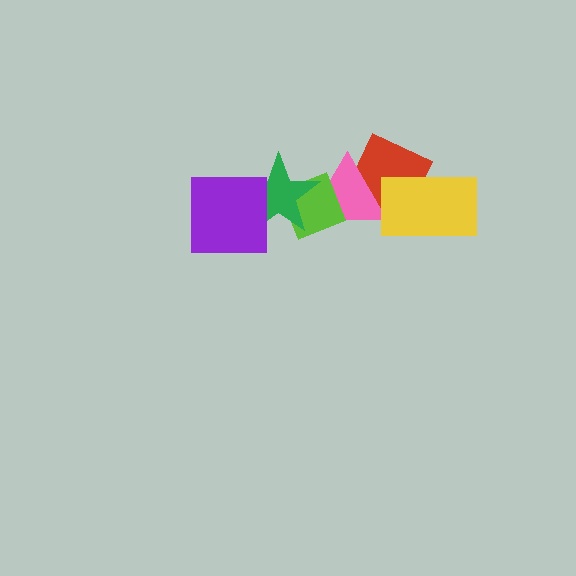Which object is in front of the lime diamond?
The green star is in front of the lime diamond.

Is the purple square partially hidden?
No, no other shape covers it.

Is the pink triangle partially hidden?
Yes, it is partially covered by another shape.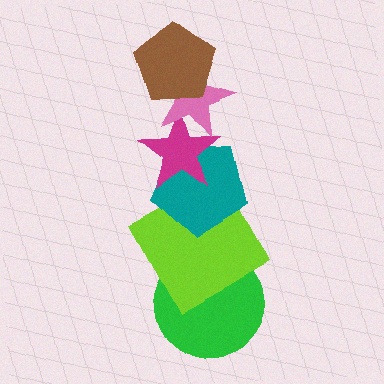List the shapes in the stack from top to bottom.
From top to bottom: the brown pentagon, the pink star, the magenta star, the teal pentagon, the lime square, the green circle.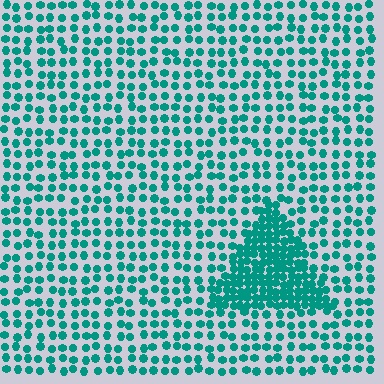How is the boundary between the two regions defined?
The boundary is defined by a change in element density (approximately 2.5x ratio). All elements are the same color, size, and shape.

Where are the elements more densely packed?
The elements are more densely packed inside the triangle boundary.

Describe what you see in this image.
The image contains small teal elements arranged at two different densities. A triangle-shaped region is visible where the elements are more densely packed than the surrounding area.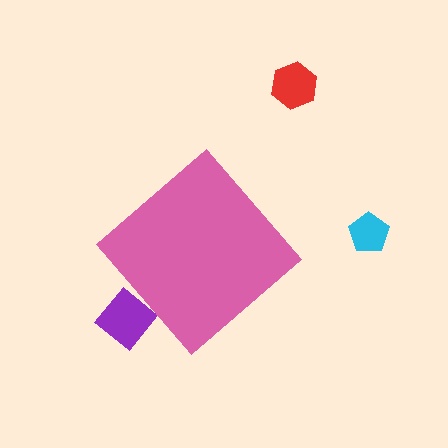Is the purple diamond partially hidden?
Yes, the purple diamond is partially hidden behind the pink diamond.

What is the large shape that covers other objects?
A pink diamond.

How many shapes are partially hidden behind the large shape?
1 shape is partially hidden.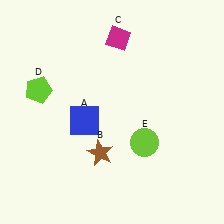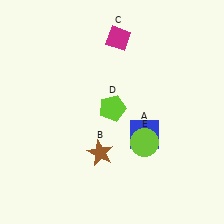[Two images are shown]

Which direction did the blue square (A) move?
The blue square (A) moved right.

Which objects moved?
The objects that moved are: the blue square (A), the lime pentagon (D).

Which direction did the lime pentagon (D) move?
The lime pentagon (D) moved right.